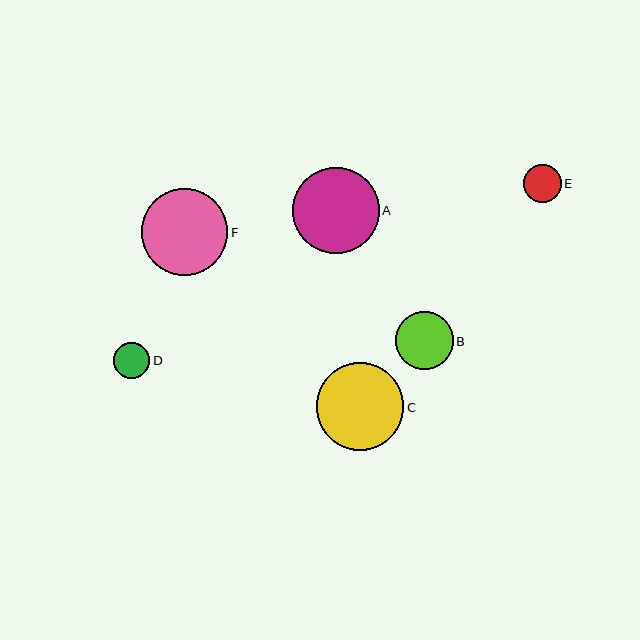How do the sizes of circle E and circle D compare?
Circle E and circle D are approximately the same size.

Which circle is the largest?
Circle C is the largest with a size of approximately 88 pixels.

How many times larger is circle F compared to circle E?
Circle F is approximately 2.3 times the size of circle E.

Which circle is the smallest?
Circle D is the smallest with a size of approximately 36 pixels.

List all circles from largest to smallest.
From largest to smallest: C, F, A, B, E, D.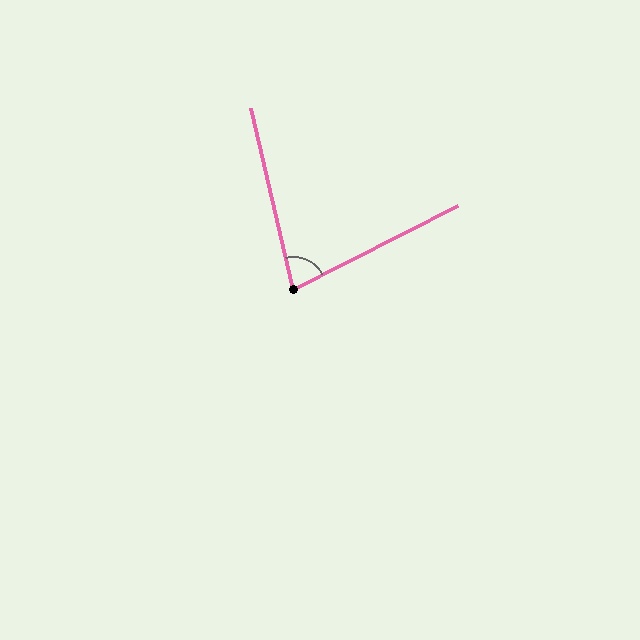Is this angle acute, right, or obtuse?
It is acute.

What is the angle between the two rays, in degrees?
Approximately 76 degrees.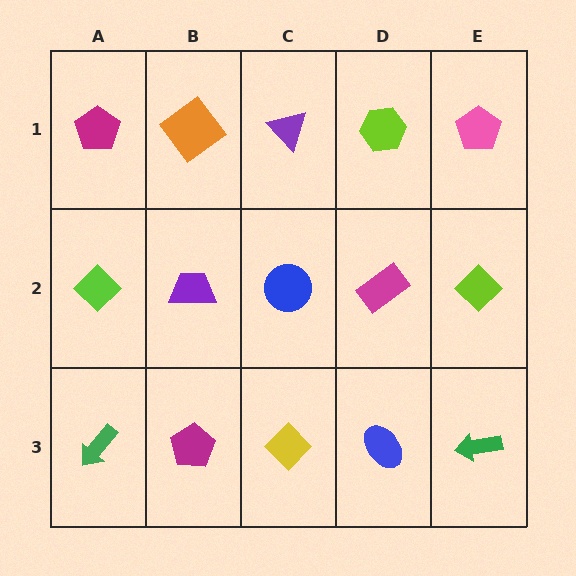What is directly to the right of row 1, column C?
A lime hexagon.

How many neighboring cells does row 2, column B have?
4.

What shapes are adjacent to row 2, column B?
An orange diamond (row 1, column B), a magenta pentagon (row 3, column B), a lime diamond (row 2, column A), a blue circle (row 2, column C).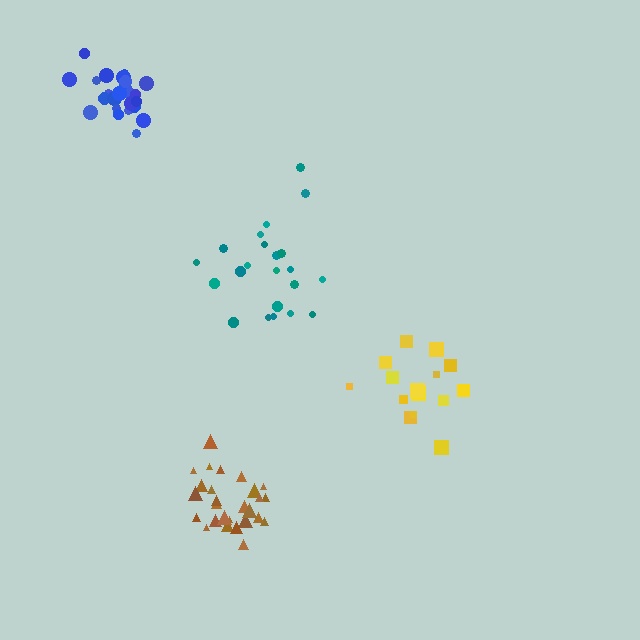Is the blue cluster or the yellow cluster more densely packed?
Blue.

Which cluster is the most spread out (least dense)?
Teal.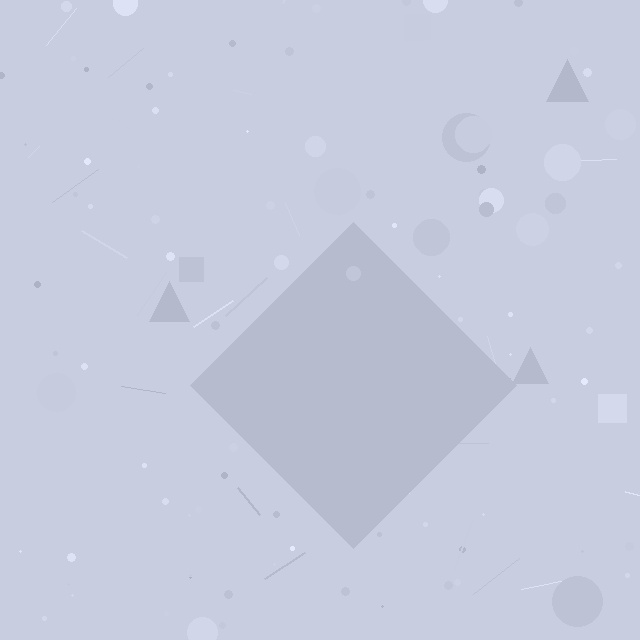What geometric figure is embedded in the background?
A diamond is embedded in the background.